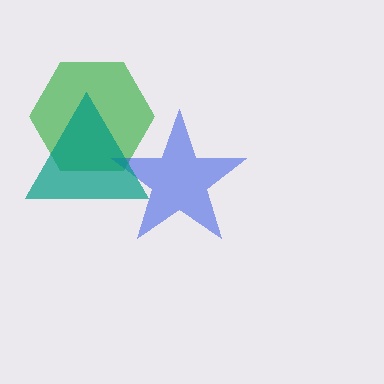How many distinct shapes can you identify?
There are 3 distinct shapes: a green hexagon, a blue star, a teal triangle.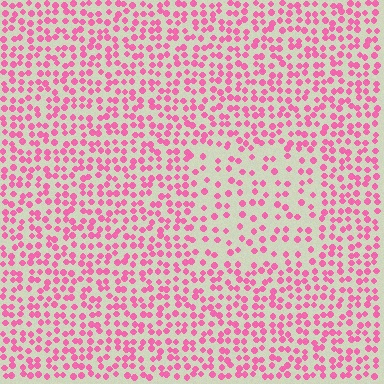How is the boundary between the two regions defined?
The boundary is defined by a change in element density (approximately 1.8x ratio). All elements are the same color, size, and shape.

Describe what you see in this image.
The image contains small pink elements arranged at two different densities. A rectangle-shaped region is visible where the elements are less densely packed than the surrounding area.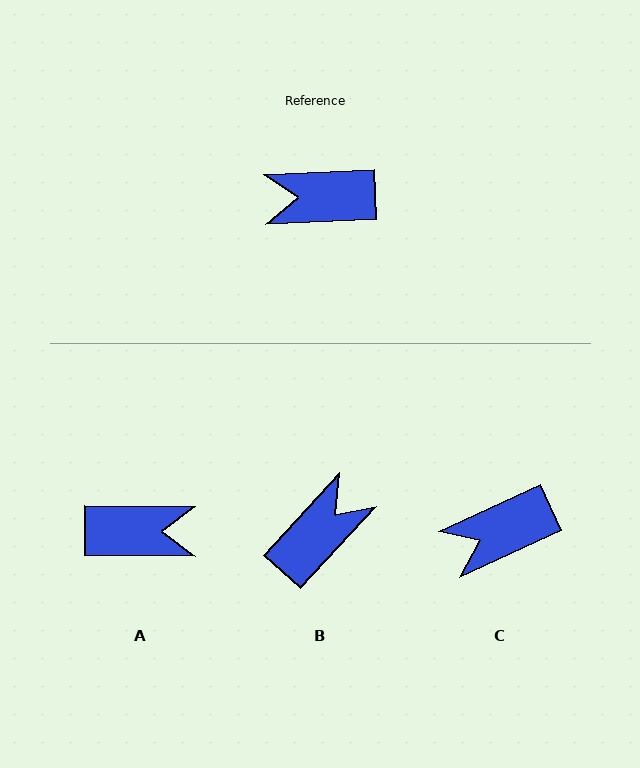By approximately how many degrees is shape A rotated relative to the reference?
Approximately 177 degrees counter-clockwise.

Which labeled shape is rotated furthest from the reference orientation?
A, about 177 degrees away.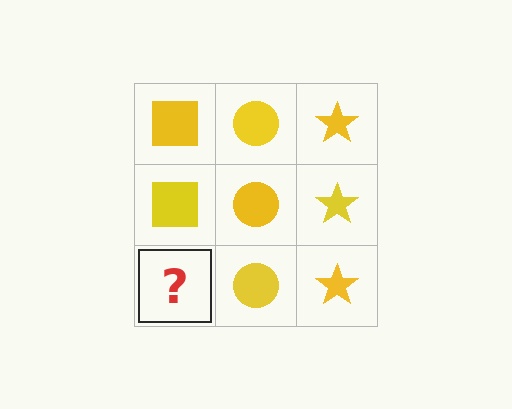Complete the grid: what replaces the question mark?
The question mark should be replaced with a yellow square.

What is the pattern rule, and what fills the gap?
The rule is that each column has a consistent shape. The gap should be filled with a yellow square.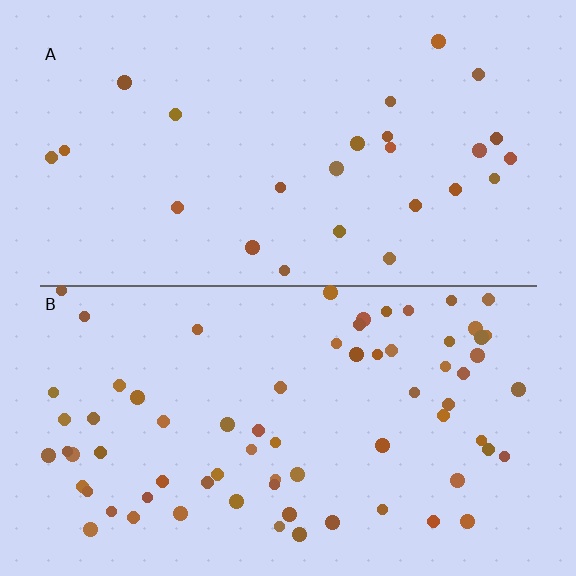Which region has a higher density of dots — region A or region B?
B (the bottom).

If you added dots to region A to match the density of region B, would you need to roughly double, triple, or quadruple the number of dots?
Approximately triple.